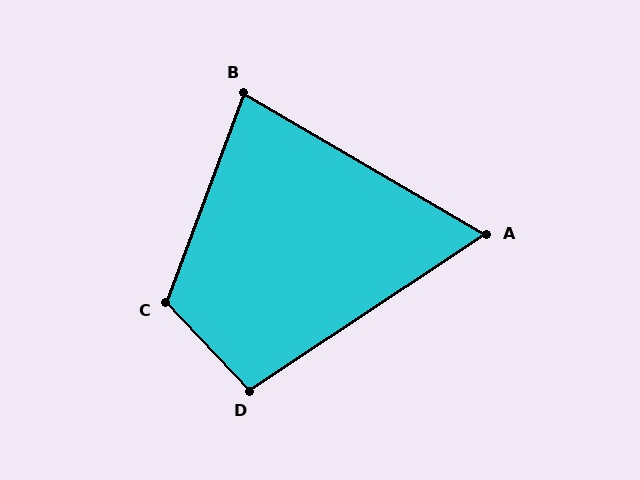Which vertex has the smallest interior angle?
A, at approximately 64 degrees.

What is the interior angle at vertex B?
Approximately 80 degrees (acute).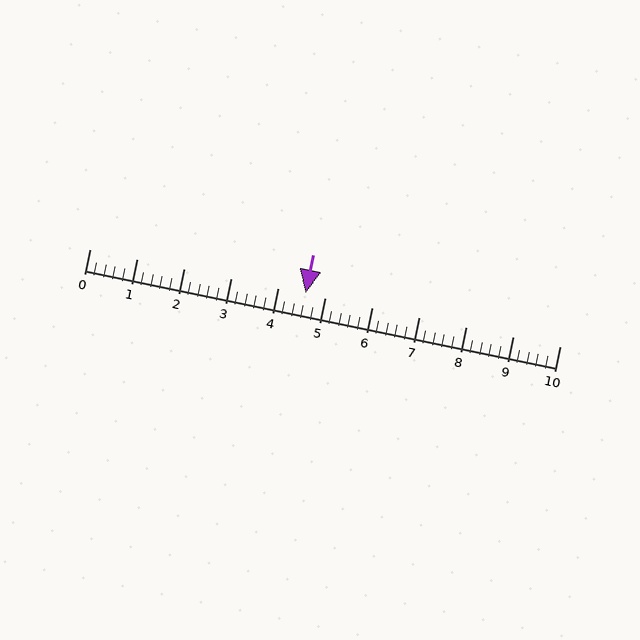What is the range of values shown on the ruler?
The ruler shows values from 0 to 10.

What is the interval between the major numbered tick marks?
The major tick marks are spaced 1 units apart.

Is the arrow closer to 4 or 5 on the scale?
The arrow is closer to 5.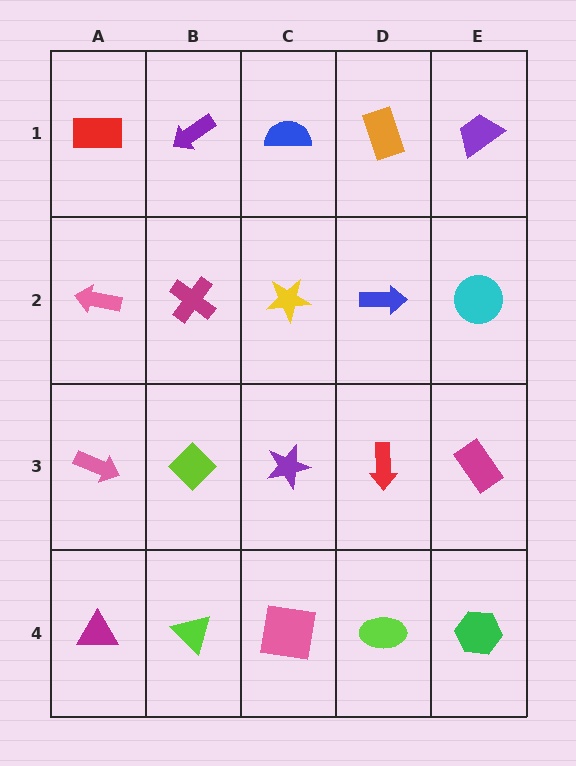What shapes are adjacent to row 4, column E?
A magenta rectangle (row 3, column E), a lime ellipse (row 4, column D).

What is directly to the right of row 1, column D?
A purple trapezoid.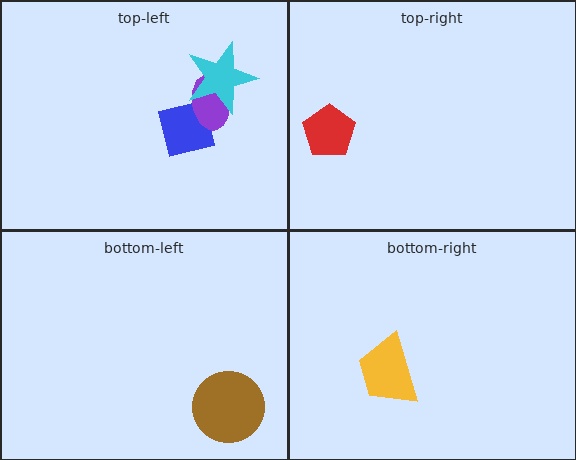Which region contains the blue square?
The top-left region.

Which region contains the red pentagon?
The top-right region.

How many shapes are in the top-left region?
3.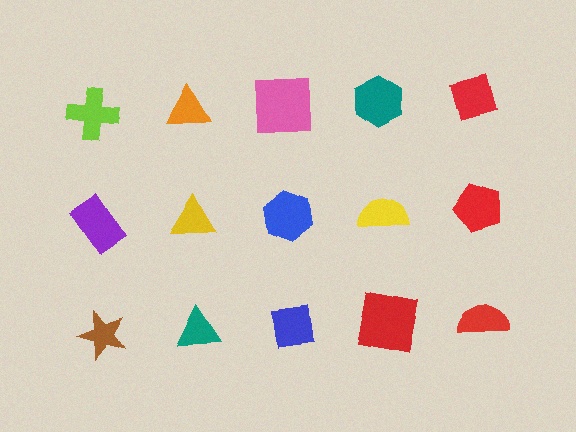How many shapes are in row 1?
5 shapes.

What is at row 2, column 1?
A purple rectangle.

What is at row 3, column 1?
A brown star.